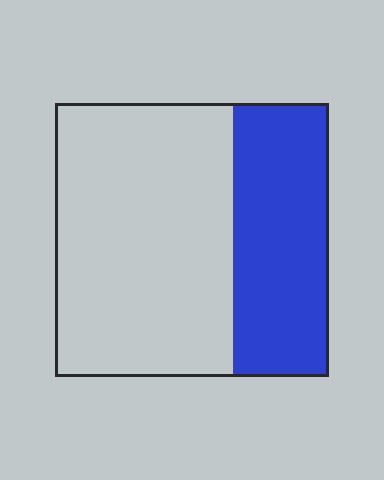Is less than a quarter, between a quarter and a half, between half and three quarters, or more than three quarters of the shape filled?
Between a quarter and a half.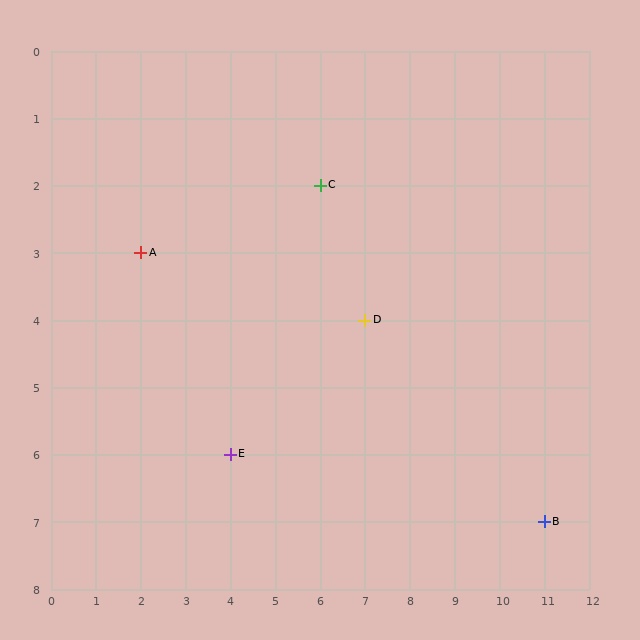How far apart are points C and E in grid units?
Points C and E are 2 columns and 4 rows apart (about 4.5 grid units diagonally).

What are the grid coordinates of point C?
Point C is at grid coordinates (6, 2).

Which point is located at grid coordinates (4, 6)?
Point E is at (4, 6).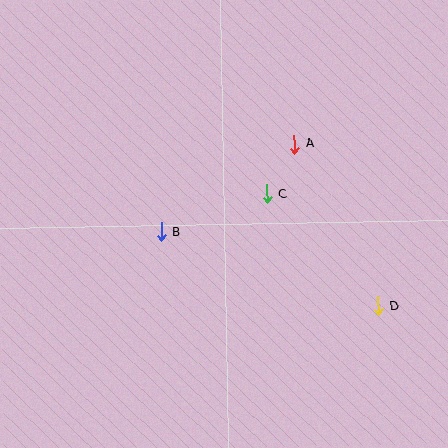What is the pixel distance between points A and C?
The distance between A and C is 57 pixels.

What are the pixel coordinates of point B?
Point B is at (161, 232).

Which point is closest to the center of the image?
Point C at (267, 194) is closest to the center.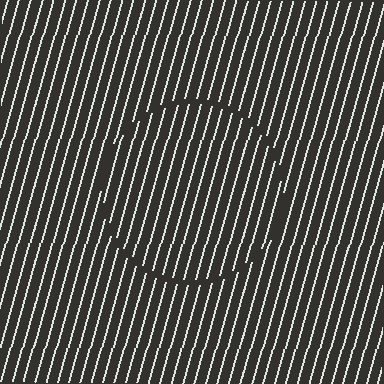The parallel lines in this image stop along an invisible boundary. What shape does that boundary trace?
An illusory circle. The interior of the shape contains the same grating, shifted by half a period — the contour is defined by the phase discontinuity where line-ends from the inner and outer gratings abut.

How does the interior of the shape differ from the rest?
The interior of the shape contains the same grating, shifted by half a period — the contour is defined by the phase discontinuity where line-ends from the inner and outer gratings abut.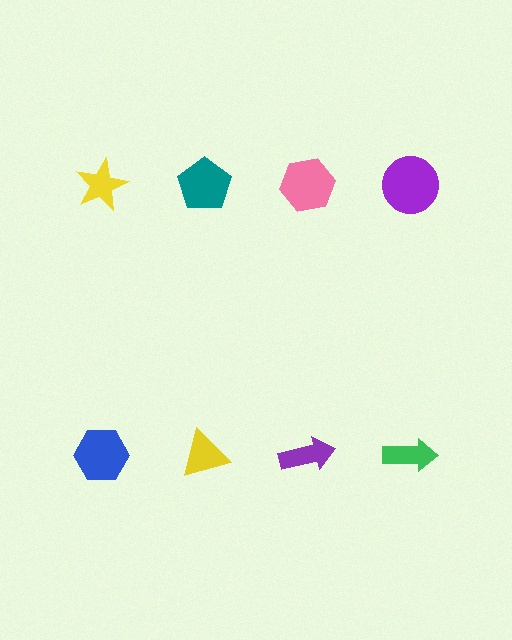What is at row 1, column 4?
A purple circle.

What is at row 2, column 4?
A green arrow.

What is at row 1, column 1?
A yellow star.